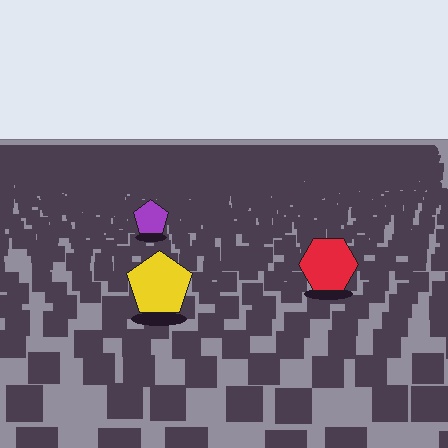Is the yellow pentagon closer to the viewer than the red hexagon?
Yes. The yellow pentagon is closer — you can tell from the texture gradient: the ground texture is coarser near it.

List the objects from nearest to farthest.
From nearest to farthest: the yellow pentagon, the red hexagon, the purple pentagon.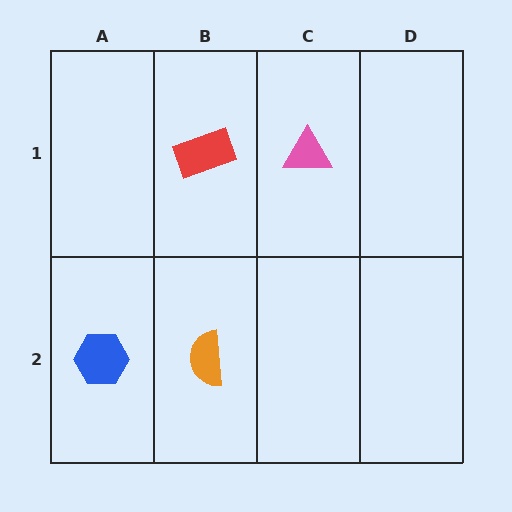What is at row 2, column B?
An orange semicircle.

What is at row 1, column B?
A red rectangle.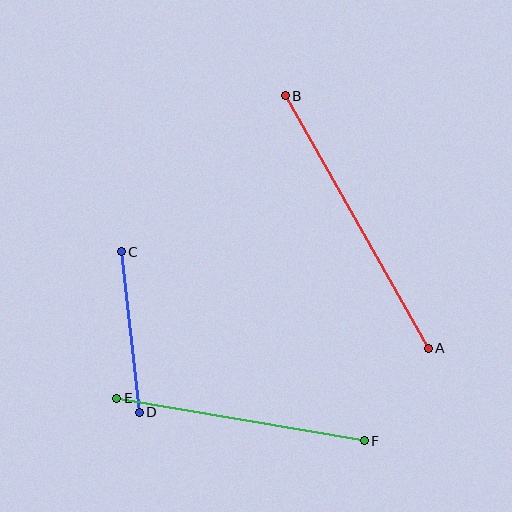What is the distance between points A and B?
The distance is approximately 290 pixels.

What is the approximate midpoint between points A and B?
The midpoint is at approximately (357, 222) pixels.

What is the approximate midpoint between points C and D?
The midpoint is at approximately (130, 332) pixels.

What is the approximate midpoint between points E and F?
The midpoint is at approximately (240, 419) pixels.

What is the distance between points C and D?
The distance is approximately 161 pixels.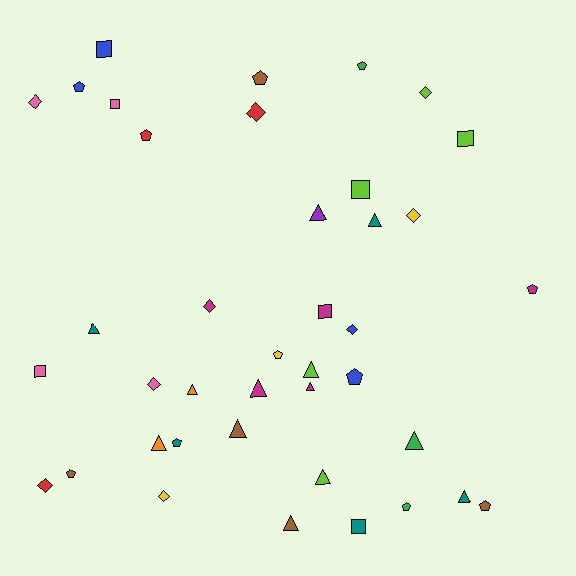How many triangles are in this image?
There are 13 triangles.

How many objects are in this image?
There are 40 objects.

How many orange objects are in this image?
There are 2 orange objects.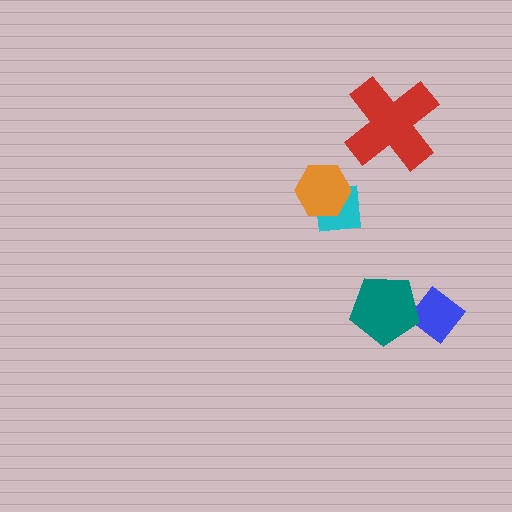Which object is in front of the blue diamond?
The teal pentagon is in front of the blue diamond.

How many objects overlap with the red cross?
0 objects overlap with the red cross.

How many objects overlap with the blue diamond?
1 object overlaps with the blue diamond.